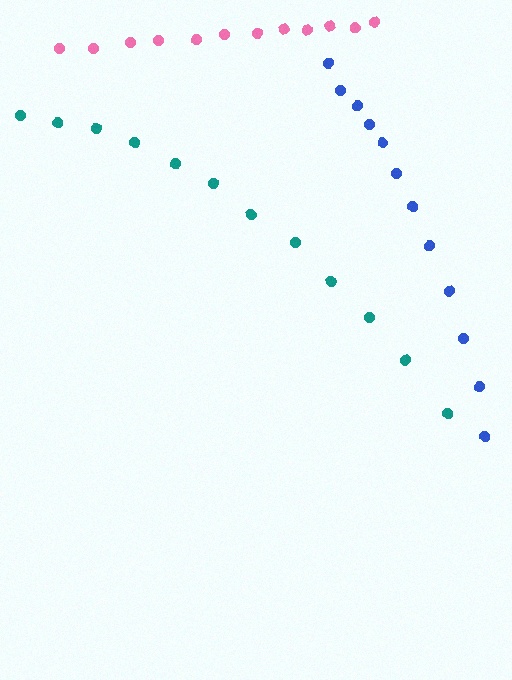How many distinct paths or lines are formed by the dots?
There are 3 distinct paths.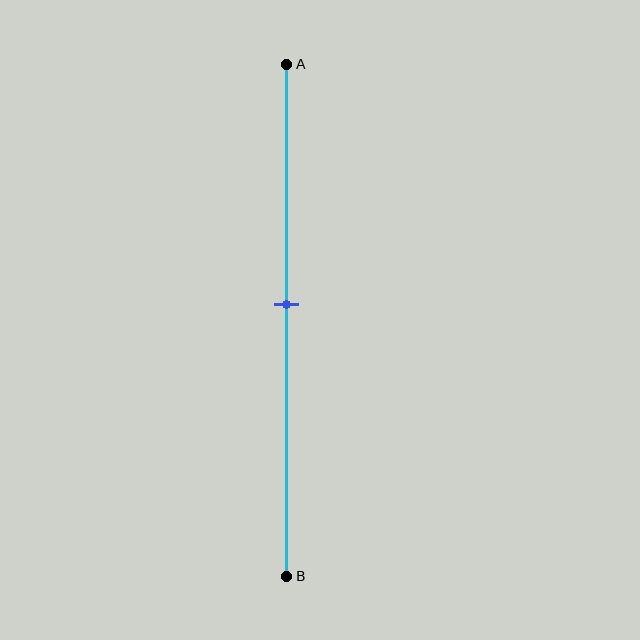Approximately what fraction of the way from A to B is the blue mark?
The blue mark is approximately 45% of the way from A to B.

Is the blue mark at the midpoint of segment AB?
No, the mark is at about 45% from A, not at the 50% midpoint.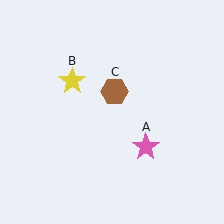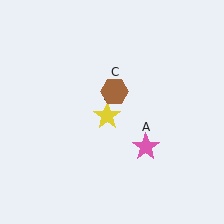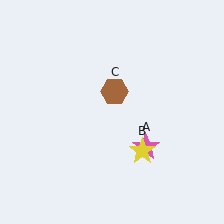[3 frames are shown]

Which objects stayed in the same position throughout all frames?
Pink star (object A) and brown hexagon (object C) remained stationary.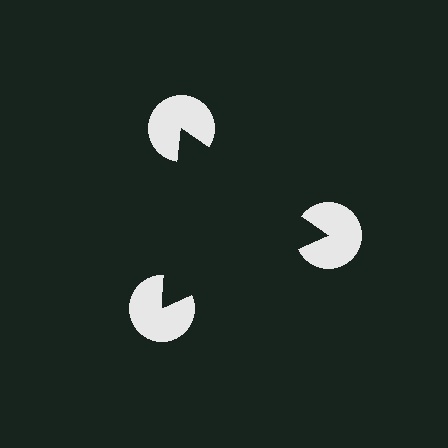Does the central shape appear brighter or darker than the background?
It typically appears slightly darker than the background, even though no actual brightness change is drawn.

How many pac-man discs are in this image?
There are 3 — one at each vertex of the illusory triangle.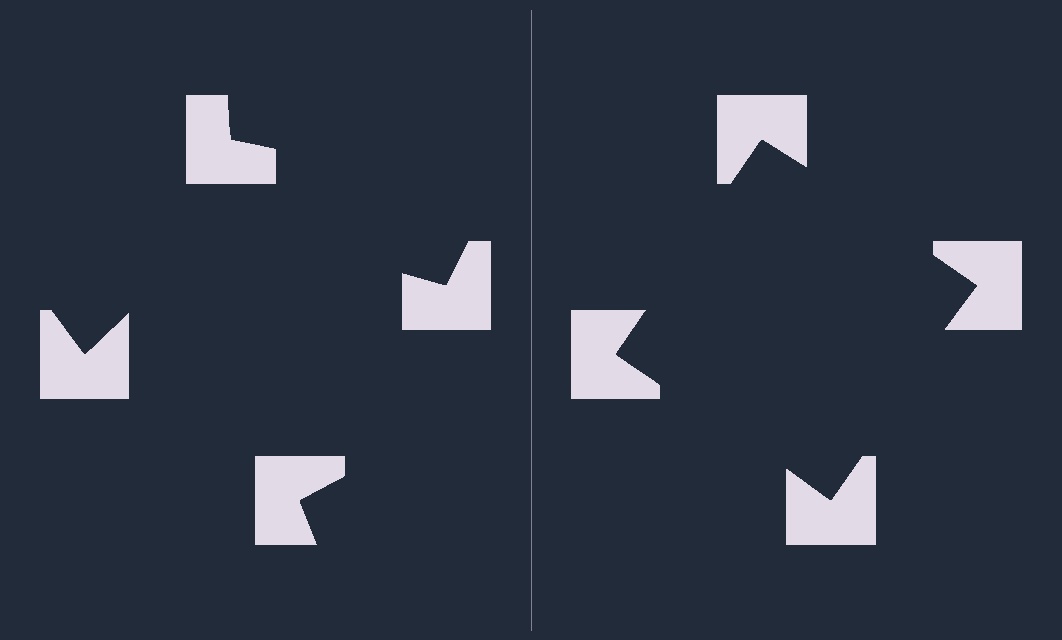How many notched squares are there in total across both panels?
8 — 4 on each side.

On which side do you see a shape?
An illusory square appears on the right side. On the left side the wedge cuts are rotated, so no coherent shape forms.